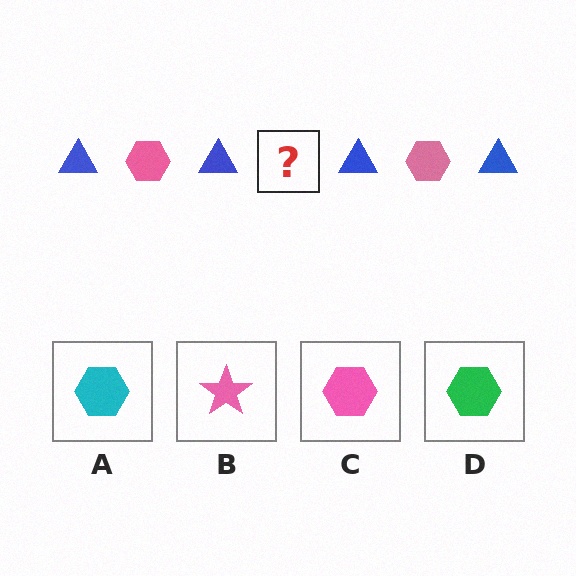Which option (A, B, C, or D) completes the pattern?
C.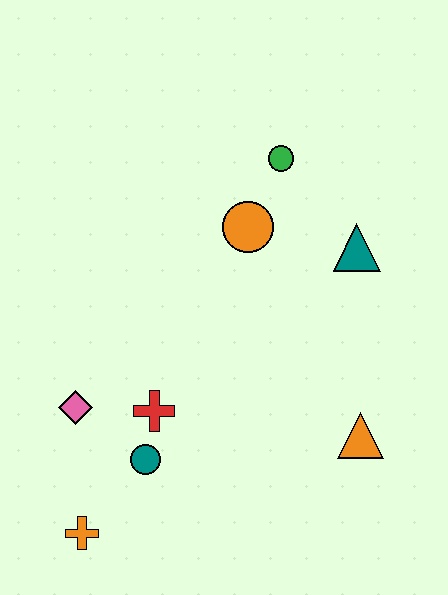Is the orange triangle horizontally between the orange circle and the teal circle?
No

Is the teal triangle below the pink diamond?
No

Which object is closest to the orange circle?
The green circle is closest to the orange circle.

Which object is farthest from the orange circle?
The orange cross is farthest from the orange circle.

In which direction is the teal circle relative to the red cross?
The teal circle is below the red cross.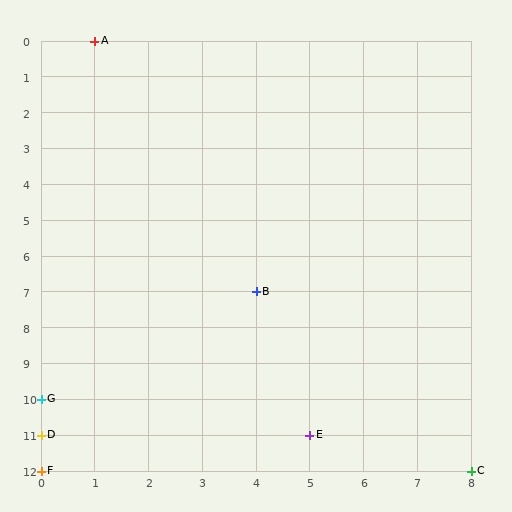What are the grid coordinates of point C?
Point C is at grid coordinates (8, 12).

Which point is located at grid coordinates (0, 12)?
Point F is at (0, 12).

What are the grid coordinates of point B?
Point B is at grid coordinates (4, 7).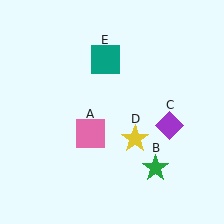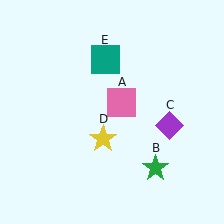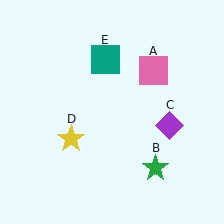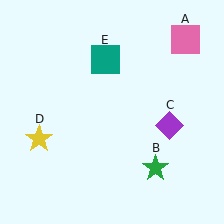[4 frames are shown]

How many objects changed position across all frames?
2 objects changed position: pink square (object A), yellow star (object D).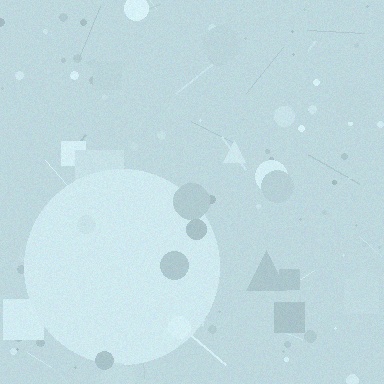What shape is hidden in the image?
A circle is hidden in the image.